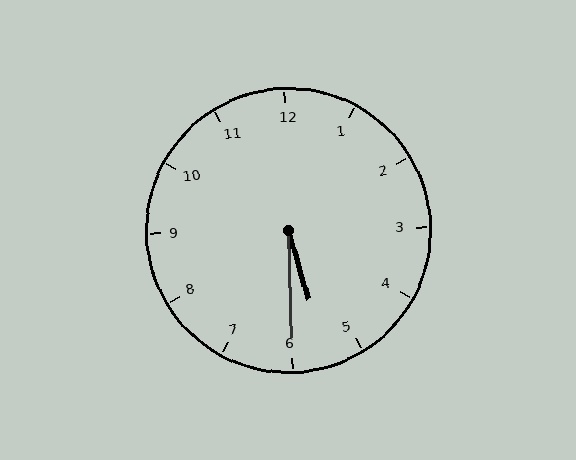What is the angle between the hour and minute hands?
Approximately 15 degrees.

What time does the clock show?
5:30.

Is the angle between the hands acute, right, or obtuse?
It is acute.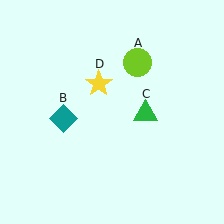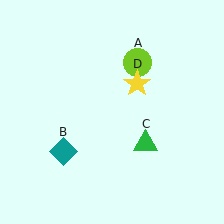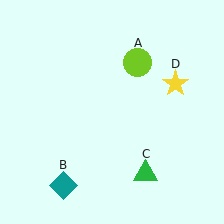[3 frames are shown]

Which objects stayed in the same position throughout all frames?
Lime circle (object A) remained stationary.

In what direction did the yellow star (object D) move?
The yellow star (object D) moved right.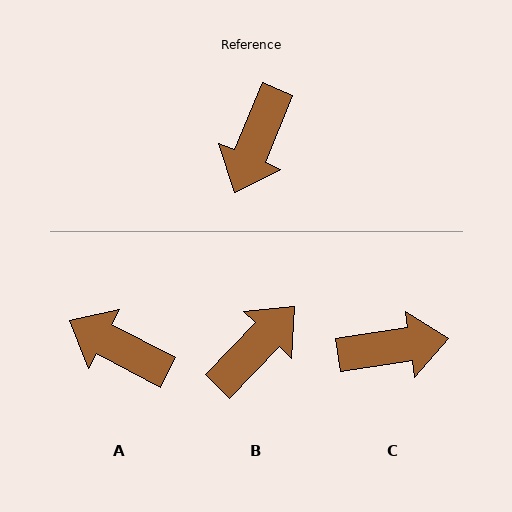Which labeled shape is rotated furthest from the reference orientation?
B, about 158 degrees away.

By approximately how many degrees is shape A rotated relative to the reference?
Approximately 95 degrees clockwise.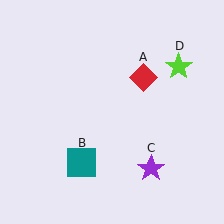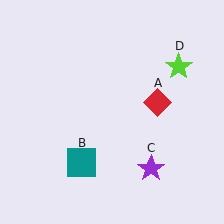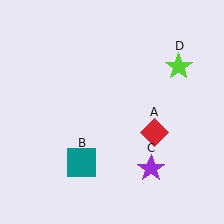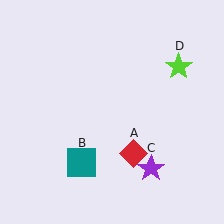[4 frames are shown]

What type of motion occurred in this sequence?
The red diamond (object A) rotated clockwise around the center of the scene.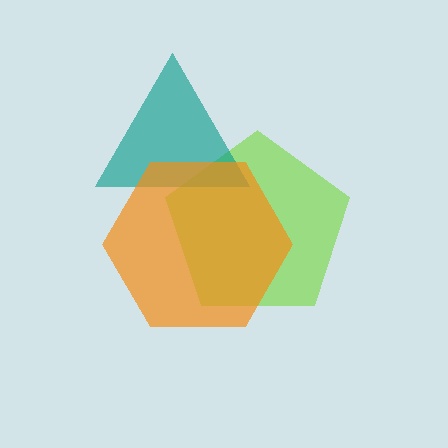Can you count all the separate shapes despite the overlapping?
Yes, there are 3 separate shapes.